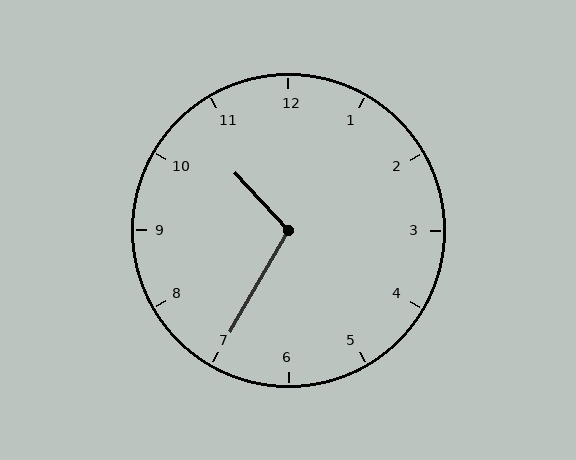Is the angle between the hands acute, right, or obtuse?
It is obtuse.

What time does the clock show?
10:35.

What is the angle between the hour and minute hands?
Approximately 108 degrees.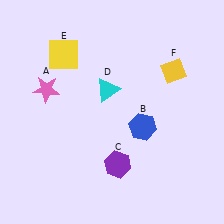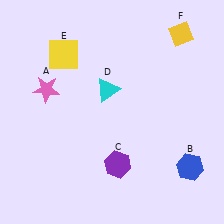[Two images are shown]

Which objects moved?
The objects that moved are: the blue hexagon (B), the yellow diamond (F).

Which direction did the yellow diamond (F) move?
The yellow diamond (F) moved up.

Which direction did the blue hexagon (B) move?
The blue hexagon (B) moved right.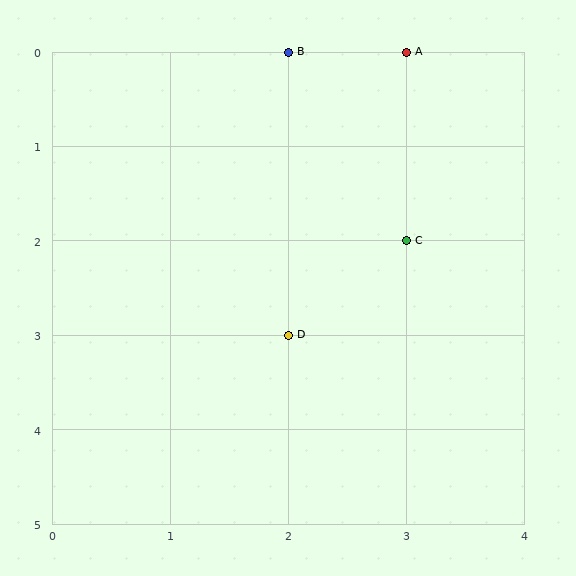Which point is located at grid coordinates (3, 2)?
Point C is at (3, 2).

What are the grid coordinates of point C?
Point C is at grid coordinates (3, 2).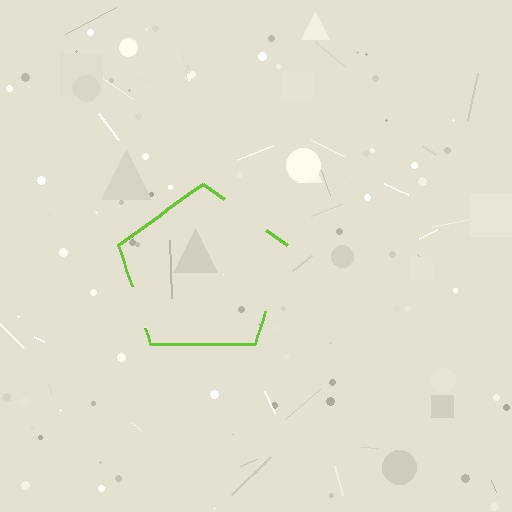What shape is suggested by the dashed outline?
The dashed outline suggests a pentagon.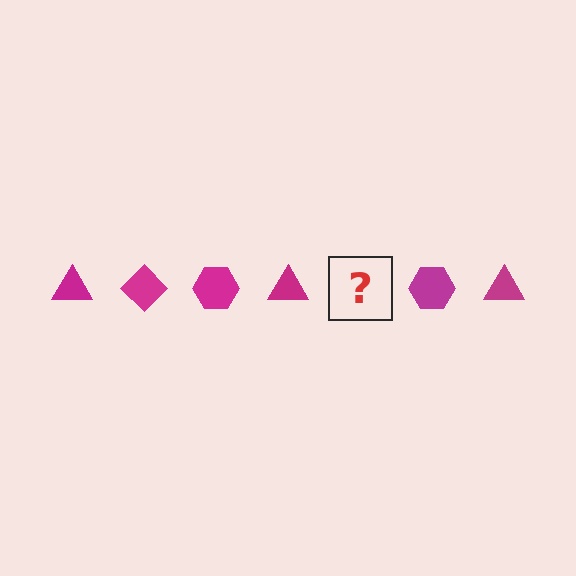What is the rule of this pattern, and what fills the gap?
The rule is that the pattern cycles through triangle, diamond, hexagon shapes in magenta. The gap should be filled with a magenta diamond.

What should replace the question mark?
The question mark should be replaced with a magenta diamond.